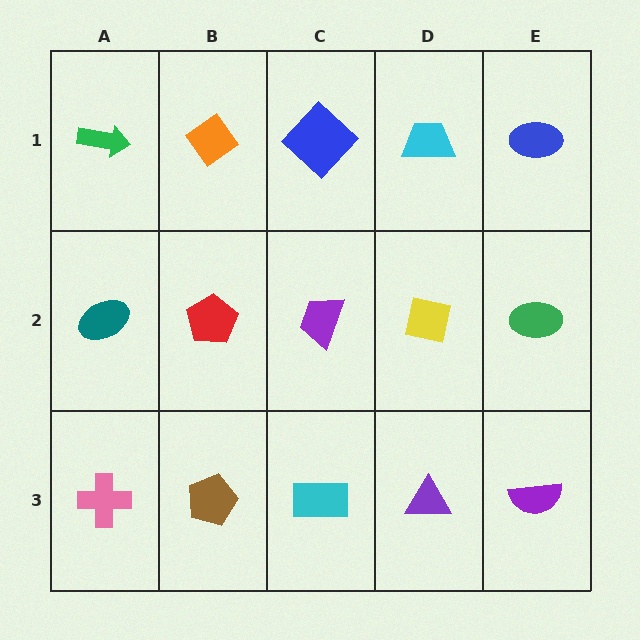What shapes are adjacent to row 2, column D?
A cyan trapezoid (row 1, column D), a purple triangle (row 3, column D), a purple trapezoid (row 2, column C), a green ellipse (row 2, column E).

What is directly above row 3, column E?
A green ellipse.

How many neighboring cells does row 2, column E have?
3.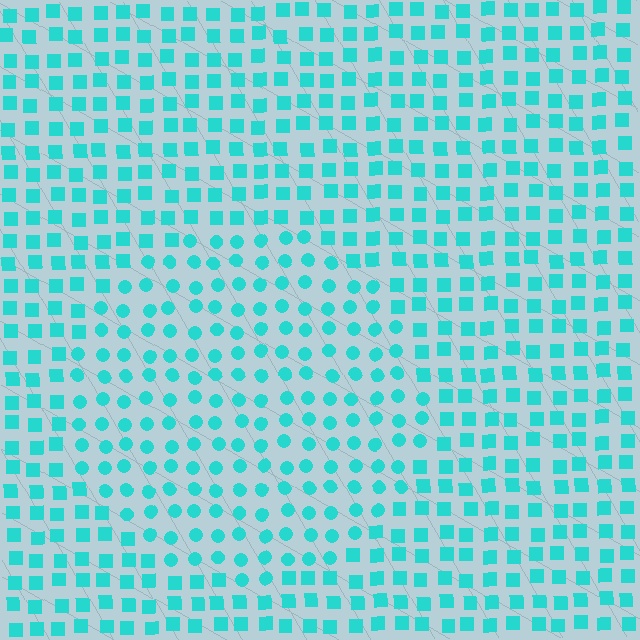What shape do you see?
I see a circle.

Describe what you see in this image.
The image is filled with small cyan elements arranged in a uniform grid. A circle-shaped region contains circles, while the surrounding area contains squares. The boundary is defined purely by the change in element shape.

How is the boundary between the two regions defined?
The boundary is defined by a change in element shape: circles inside vs. squares outside. All elements share the same color and spacing.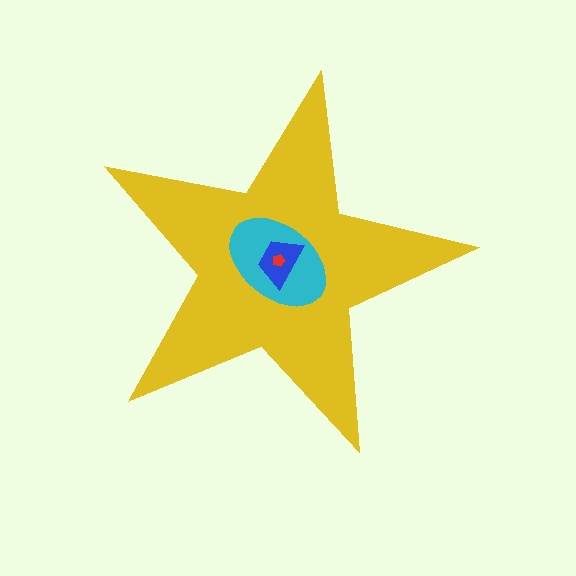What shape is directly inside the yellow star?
The cyan ellipse.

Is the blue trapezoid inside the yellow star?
Yes.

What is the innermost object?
The red pentagon.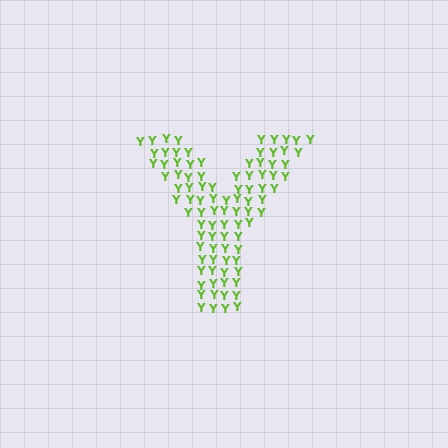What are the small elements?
The small elements are letter Y's.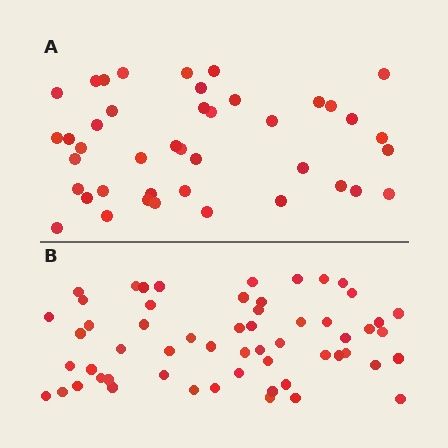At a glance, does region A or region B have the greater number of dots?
Region B (the bottom region) has more dots.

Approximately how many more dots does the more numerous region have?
Region B has approximately 15 more dots than region A.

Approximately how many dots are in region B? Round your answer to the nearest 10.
About 60 dots. (The exact count is 57, which rounds to 60.)